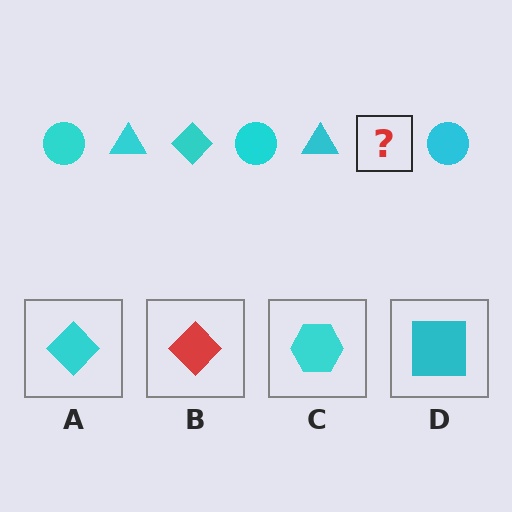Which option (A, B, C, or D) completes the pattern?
A.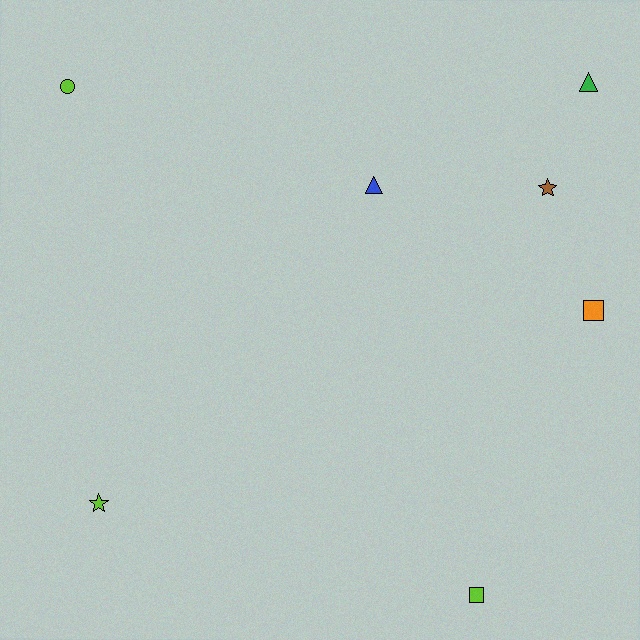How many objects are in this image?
There are 7 objects.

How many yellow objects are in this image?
There are no yellow objects.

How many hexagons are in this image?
There are no hexagons.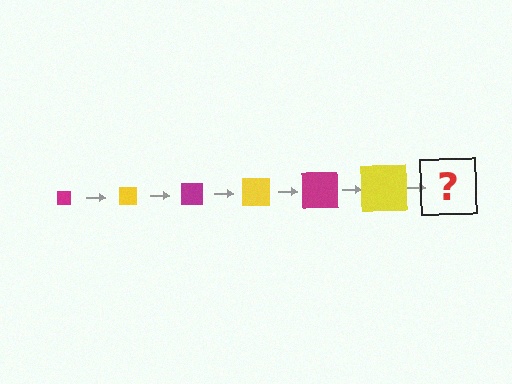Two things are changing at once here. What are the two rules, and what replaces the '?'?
The two rules are that the square grows larger each step and the color cycles through magenta and yellow. The '?' should be a magenta square, larger than the previous one.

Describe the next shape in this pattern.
It should be a magenta square, larger than the previous one.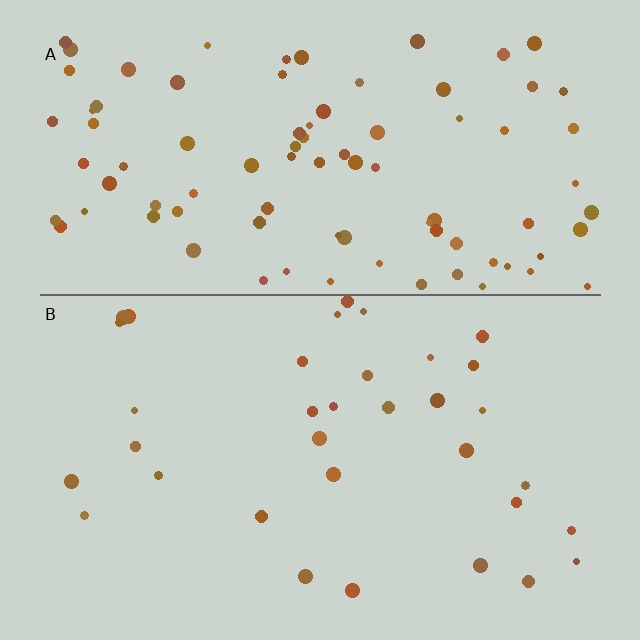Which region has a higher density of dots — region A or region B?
A (the top).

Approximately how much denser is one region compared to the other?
Approximately 2.5× — region A over region B.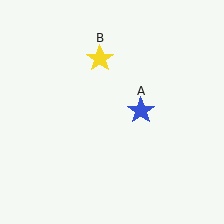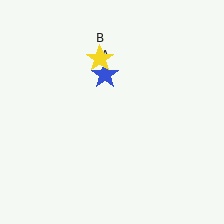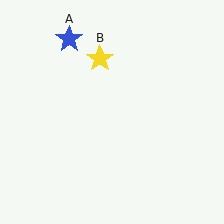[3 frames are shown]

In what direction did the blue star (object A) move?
The blue star (object A) moved up and to the left.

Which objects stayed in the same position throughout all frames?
Yellow star (object B) remained stationary.